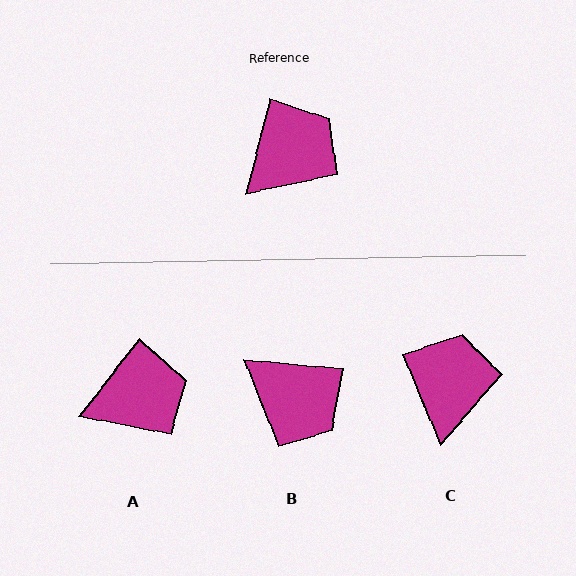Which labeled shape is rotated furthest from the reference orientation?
B, about 81 degrees away.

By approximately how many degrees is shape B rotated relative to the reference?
Approximately 81 degrees clockwise.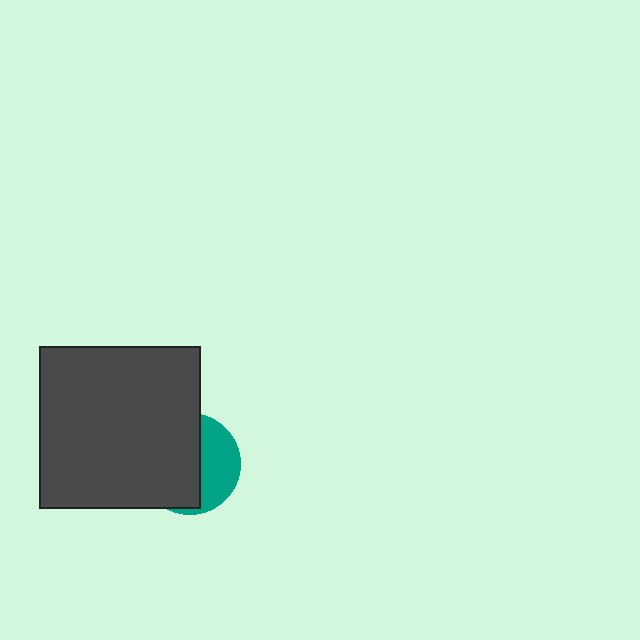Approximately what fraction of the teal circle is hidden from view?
Roughly 62% of the teal circle is hidden behind the dark gray square.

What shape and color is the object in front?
The object in front is a dark gray square.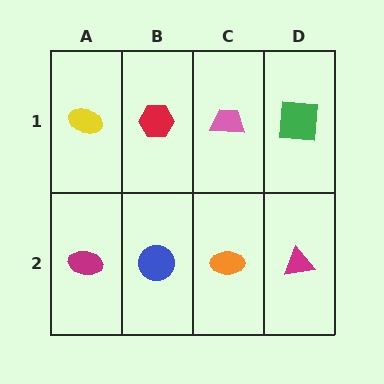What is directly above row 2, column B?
A red hexagon.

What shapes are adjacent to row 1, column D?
A magenta triangle (row 2, column D), a pink trapezoid (row 1, column C).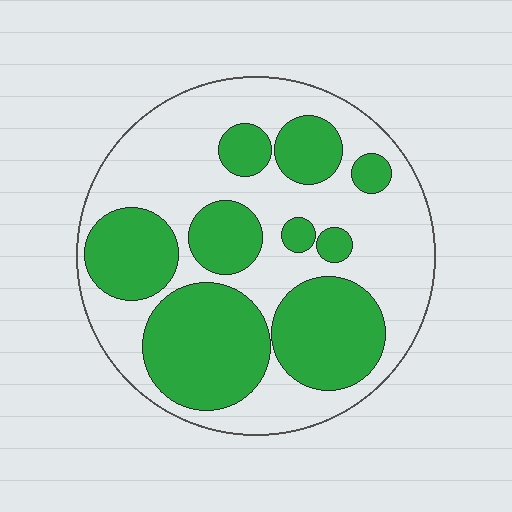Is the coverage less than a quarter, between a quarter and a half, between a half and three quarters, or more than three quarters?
Between a quarter and a half.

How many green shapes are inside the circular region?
9.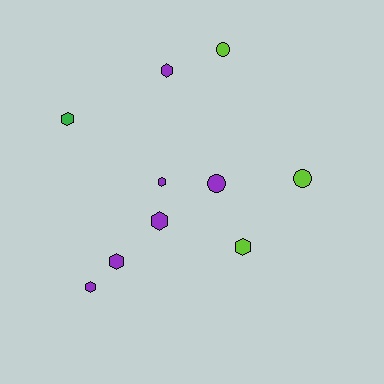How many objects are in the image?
There are 10 objects.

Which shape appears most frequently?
Hexagon, with 7 objects.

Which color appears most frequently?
Purple, with 6 objects.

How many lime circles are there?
There are 2 lime circles.